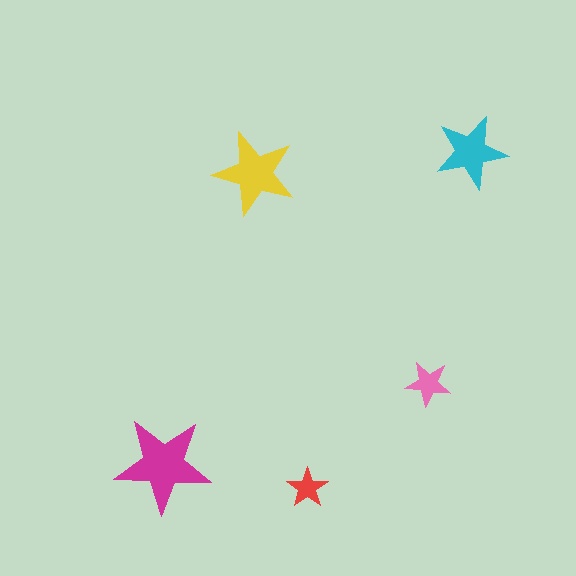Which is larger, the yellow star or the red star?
The yellow one.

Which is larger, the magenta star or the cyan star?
The magenta one.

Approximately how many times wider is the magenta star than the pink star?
About 2 times wider.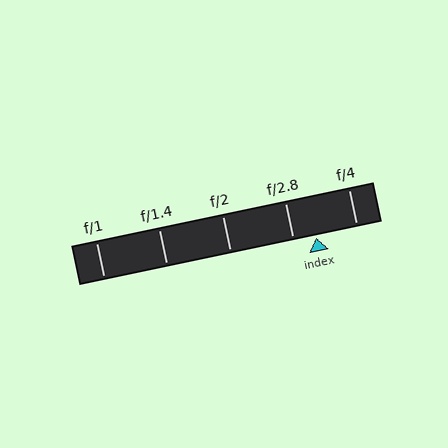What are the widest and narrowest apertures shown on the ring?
The widest aperture shown is f/1 and the narrowest is f/4.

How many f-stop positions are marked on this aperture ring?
There are 5 f-stop positions marked.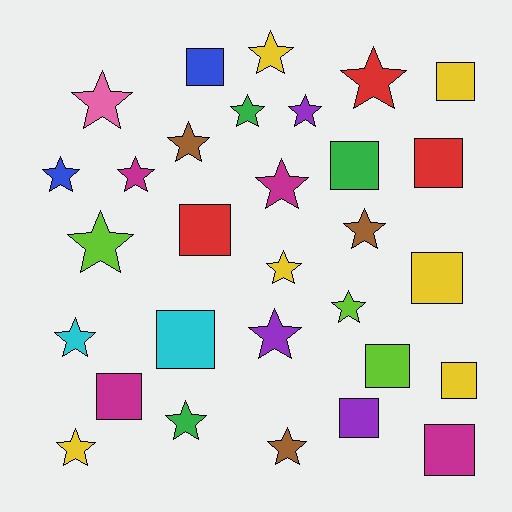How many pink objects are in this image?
There is 1 pink object.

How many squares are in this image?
There are 12 squares.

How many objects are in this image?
There are 30 objects.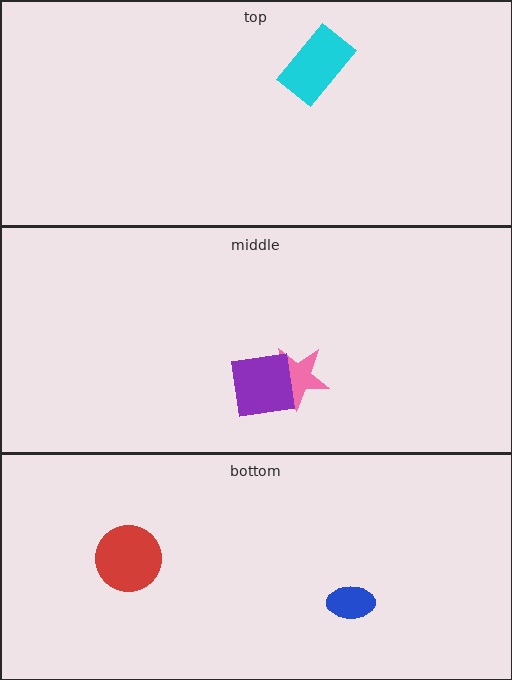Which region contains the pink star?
The middle region.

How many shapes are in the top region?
1.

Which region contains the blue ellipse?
The bottom region.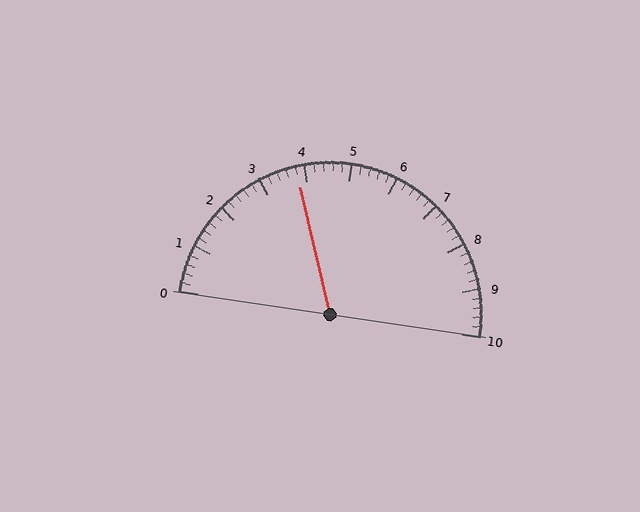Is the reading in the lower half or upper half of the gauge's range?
The reading is in the lower half of the range (0 to 10).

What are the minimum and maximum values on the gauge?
The gauge ranges from 0 to 10.